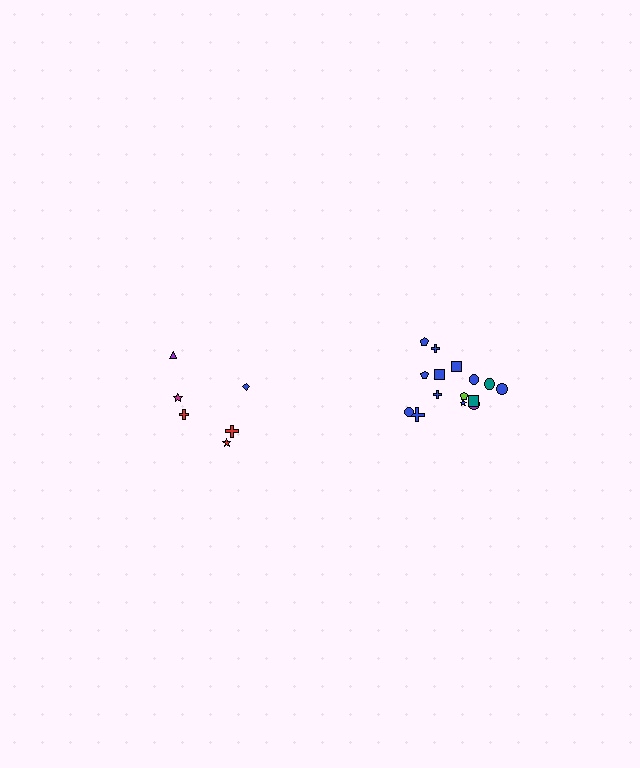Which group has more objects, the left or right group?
The right group.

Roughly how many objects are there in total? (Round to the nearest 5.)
Roughly 20 objects in total.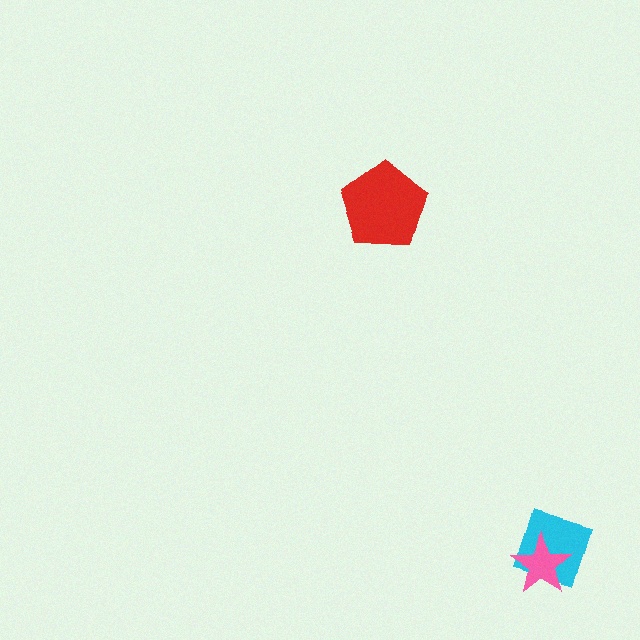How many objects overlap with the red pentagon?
0 objects overlap with the red pentagon.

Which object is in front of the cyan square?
The pink star is in front of the cyan square.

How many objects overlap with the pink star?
1 object overlaps with the pink star.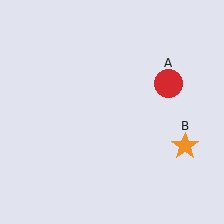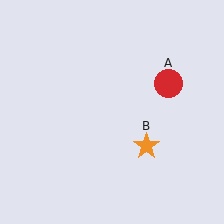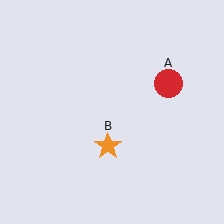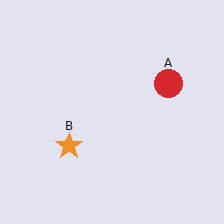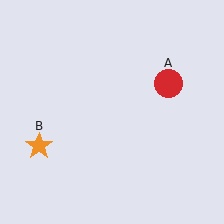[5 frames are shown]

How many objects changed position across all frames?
1 object changed position: orange star (object B).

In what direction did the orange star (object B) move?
The orange star (object B) moved left.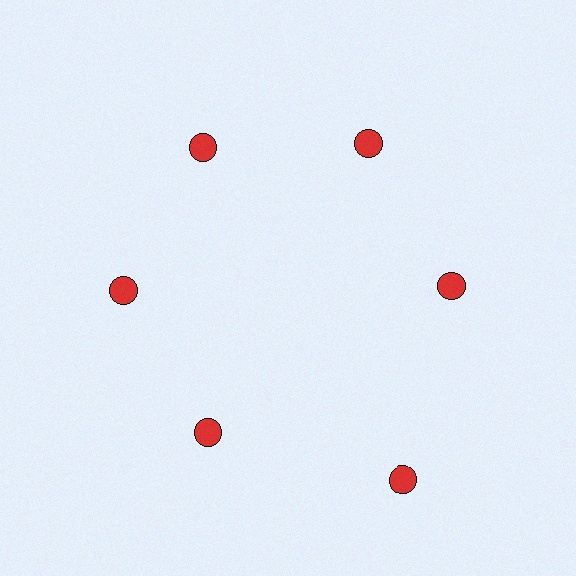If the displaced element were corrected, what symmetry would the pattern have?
It would have 6-fold rotational symmetry — the pattern would map onto itself every 60 degrees.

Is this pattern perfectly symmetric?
No. The 6 red circles are arranged in a ring, but one element near the 5 o'clock position is pushed outward from the center, breaking the 6-fold rotational symmetry.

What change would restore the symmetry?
The symmetry would be restored by moving it inward, back onto the ring so that all 6 circles sit at equal angles and equal distance from the center.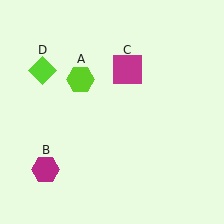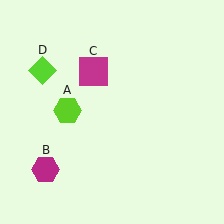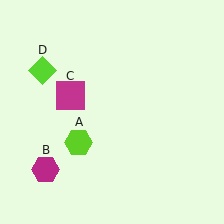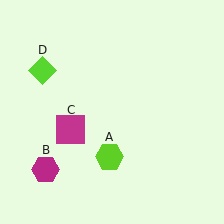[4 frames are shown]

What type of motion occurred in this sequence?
The lime hexagon (object A), magenta square (object C) rotated counterclockwise around the center of the scene.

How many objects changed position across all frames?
2 objects changed position: lime hexagon (object A), magenta square (object C).